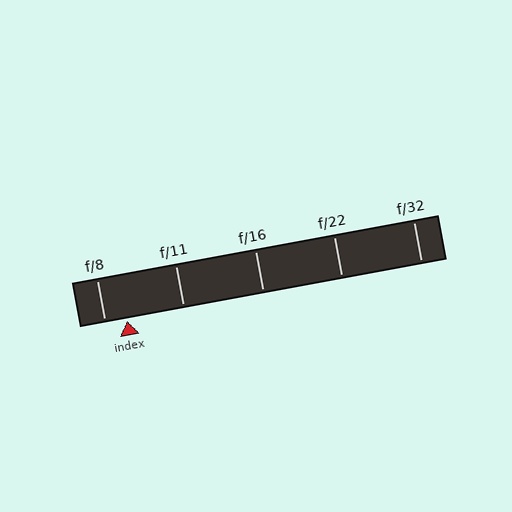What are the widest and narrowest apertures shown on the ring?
The widest aperture shown is f/8 and the narrowest is f/32.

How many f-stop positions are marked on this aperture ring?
There are 5 f-stop positions marked.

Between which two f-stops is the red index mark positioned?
The index mark is between f/8 and f/11.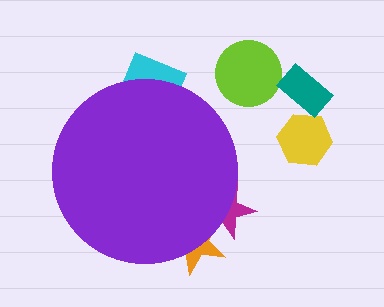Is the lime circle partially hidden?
No, the lime circle is fully visible.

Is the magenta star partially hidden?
Yes, the magenta star is partially hidden behind the purple circle.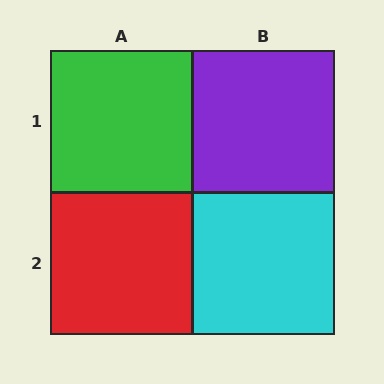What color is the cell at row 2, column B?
Cyan.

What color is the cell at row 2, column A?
Red.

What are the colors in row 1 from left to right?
Green, purple.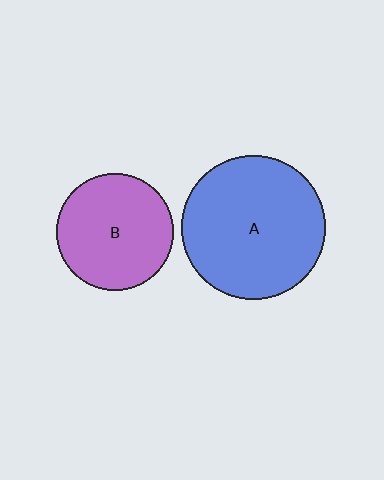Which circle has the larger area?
Circle A (blue).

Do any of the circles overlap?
No, none of the circles overlap.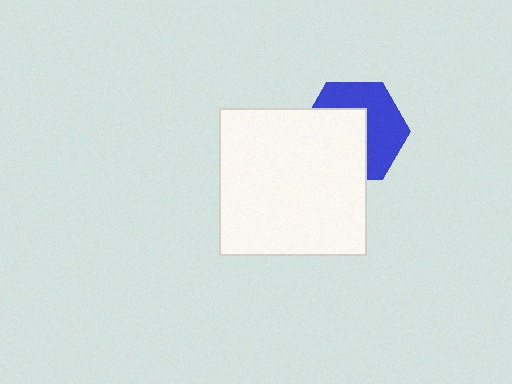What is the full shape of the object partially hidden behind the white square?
The partially hidden object is a blue hexagon.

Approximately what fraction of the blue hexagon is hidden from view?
Roughly 50% of the blue hexagon is hidden behind the white square.